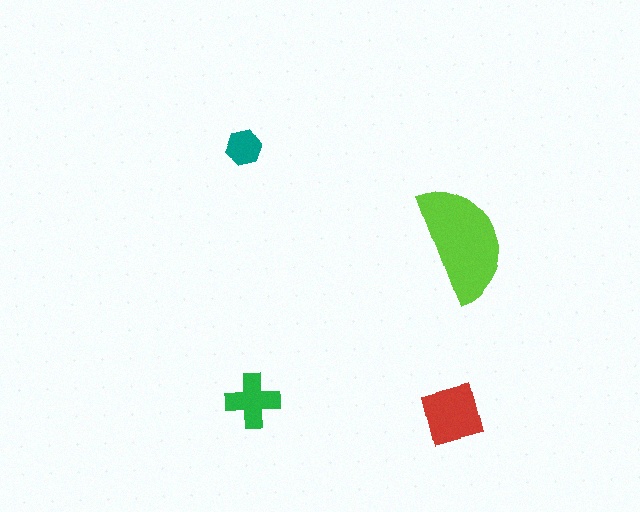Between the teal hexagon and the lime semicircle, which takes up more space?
The lime semicircle.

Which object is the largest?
The lime semicircle.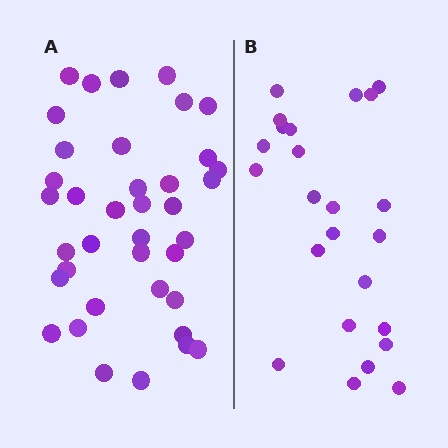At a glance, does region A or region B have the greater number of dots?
Region A (the left region) has more dots.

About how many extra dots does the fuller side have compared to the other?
Region A has approximately 15 more dots than region B.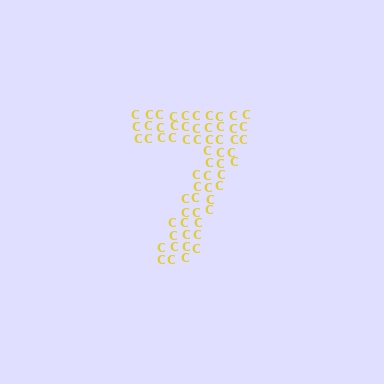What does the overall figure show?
The overall figure shows the digit 7.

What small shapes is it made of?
It is made of small letter C's.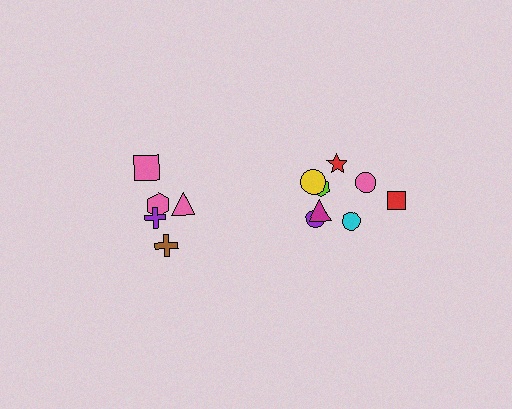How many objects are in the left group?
There are 5 objects.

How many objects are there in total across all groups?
There are 13 objects.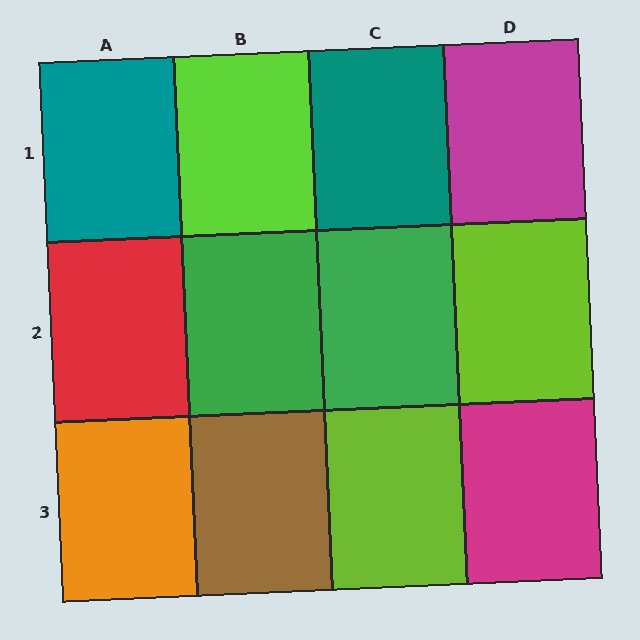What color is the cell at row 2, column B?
Green.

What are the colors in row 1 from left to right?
Teal, lime, teal, magenta.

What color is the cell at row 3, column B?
Brown.